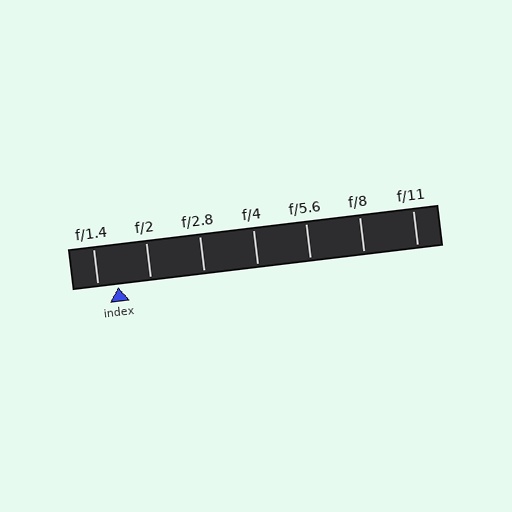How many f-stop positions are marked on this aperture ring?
There are 7 f-stop positions marked.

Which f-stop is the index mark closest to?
The index mark is closest to f/1.4.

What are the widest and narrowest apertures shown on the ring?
The widest aperture shown is f/1.4 and the narrowest is f/11.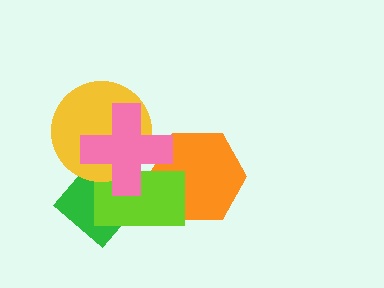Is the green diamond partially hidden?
Yes, it is partially covered by another shape.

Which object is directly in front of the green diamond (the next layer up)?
The lime rectangle is directly in front of the green diamond.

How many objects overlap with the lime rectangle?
4 objects overlap with the lime rectangle.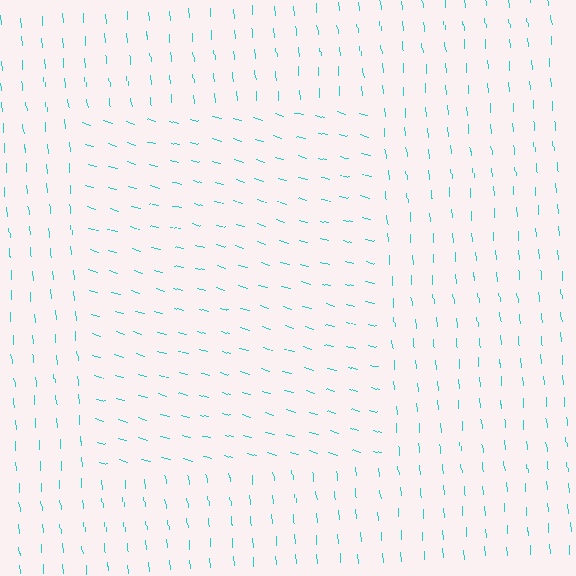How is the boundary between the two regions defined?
The boundary is defined purely by a change in line orientation (approximately 69 degrees difference). All lines are the same color and thickness.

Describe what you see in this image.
The image is filled with small cyan line segments. A rectangle region in the image has lines oriented differently from the surrounding lines, creating a visible texture boundary.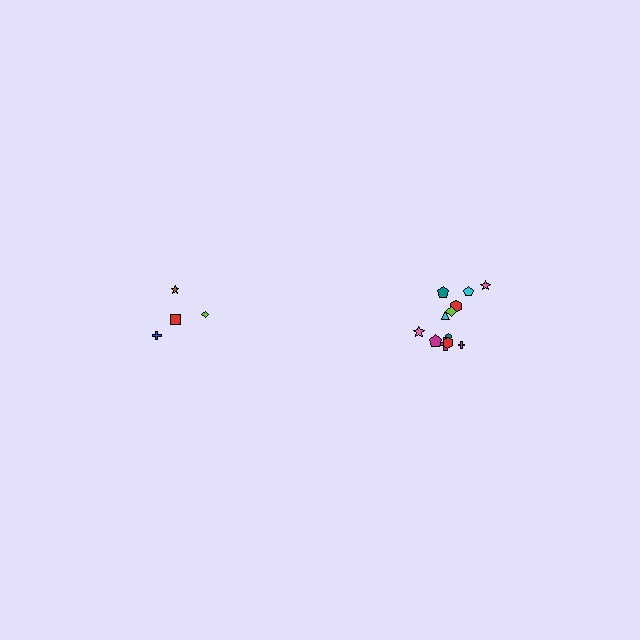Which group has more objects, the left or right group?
The right group.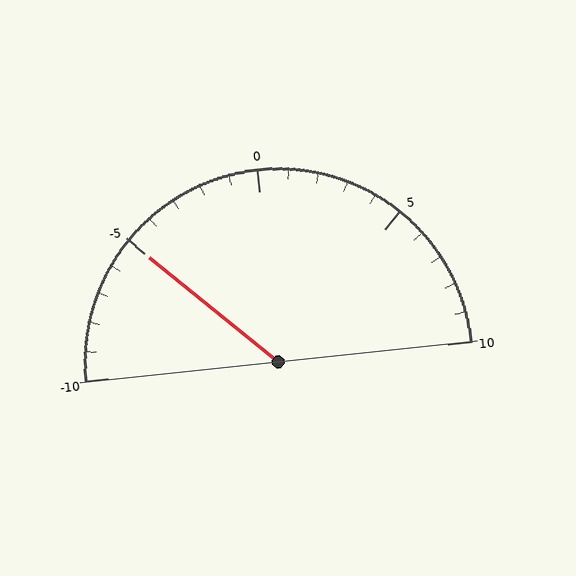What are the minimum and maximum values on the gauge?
The gauge ranges from -10 to 10.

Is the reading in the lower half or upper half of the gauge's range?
The reading is in the lower half of the range (-10 to 10).